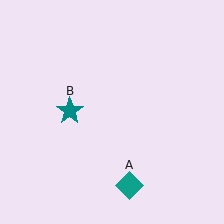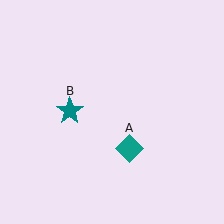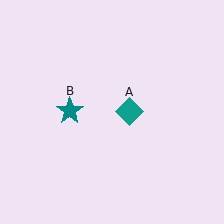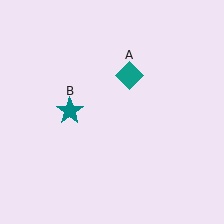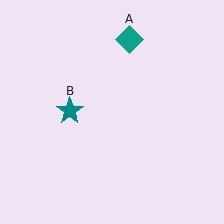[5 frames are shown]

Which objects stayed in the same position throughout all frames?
Teal star (object B) remained stationary.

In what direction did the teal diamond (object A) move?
The teal diamond (object A) moved up.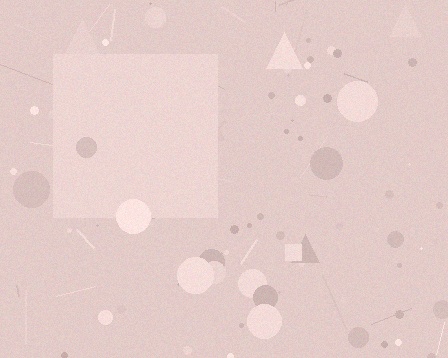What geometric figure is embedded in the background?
A square is embedded in the background.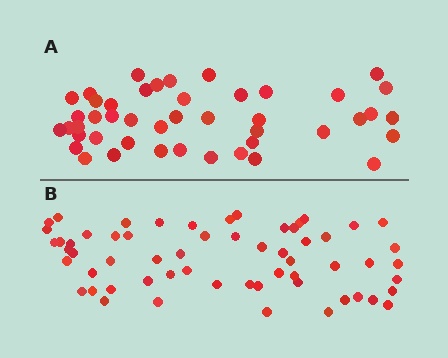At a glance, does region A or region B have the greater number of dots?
Region B (the bottom region) has more dots.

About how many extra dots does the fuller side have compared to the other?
Region B has approximately 15 more dots than region A.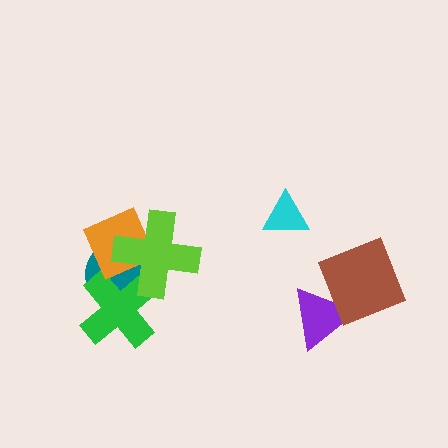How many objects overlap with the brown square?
1 object overlaps with the brown square.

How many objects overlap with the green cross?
2 objects overlap with the green cross.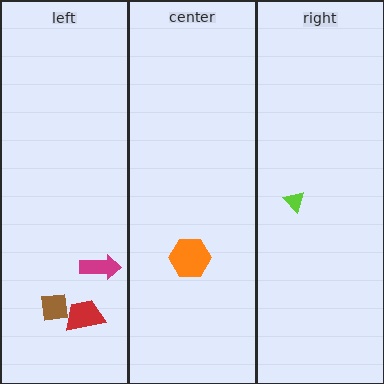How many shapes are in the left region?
3.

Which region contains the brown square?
The left region.